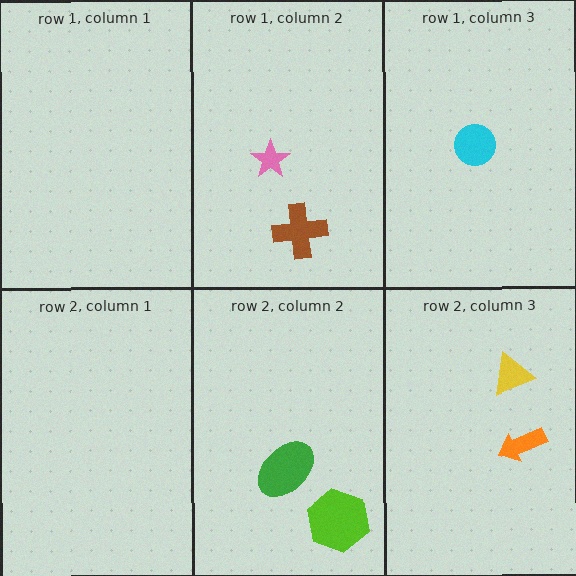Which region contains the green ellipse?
The row 2, column 2 region.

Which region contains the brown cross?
The row 1, column 2 region.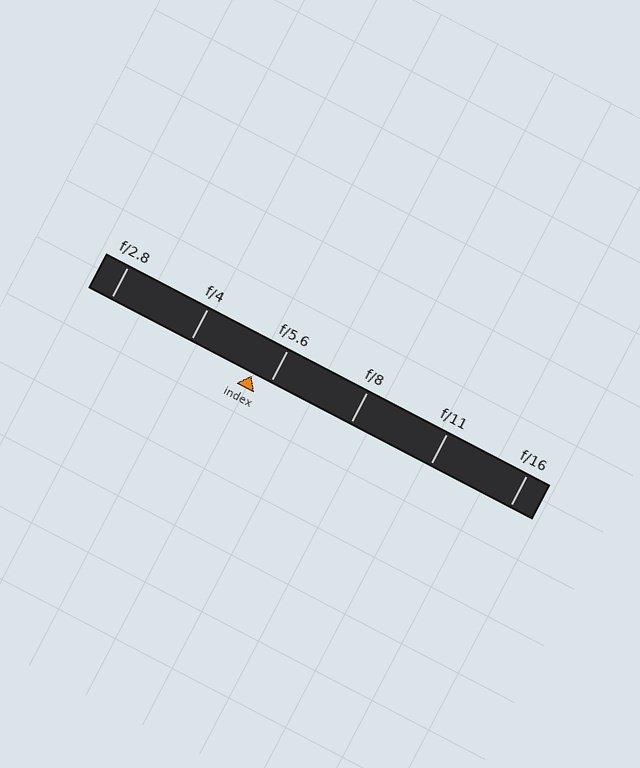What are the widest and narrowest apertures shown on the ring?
The widest aperture shown is f/2.8 and the narrowest is f/16.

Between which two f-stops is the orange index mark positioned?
The index mark is between f/4 and f/5.6.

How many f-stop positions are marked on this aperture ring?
There are 6 f-stop positions marked.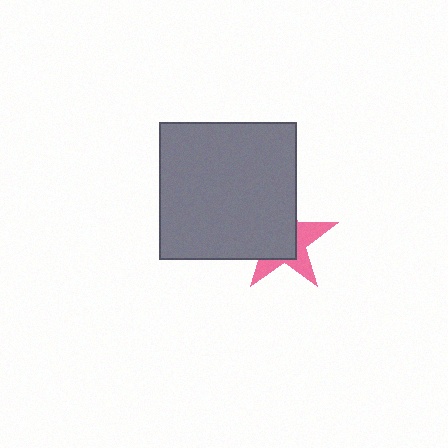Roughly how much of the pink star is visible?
A small part of it is visible (roughly 41%).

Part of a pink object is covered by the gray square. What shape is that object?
It is a star.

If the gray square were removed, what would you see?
You would see the complete pink star.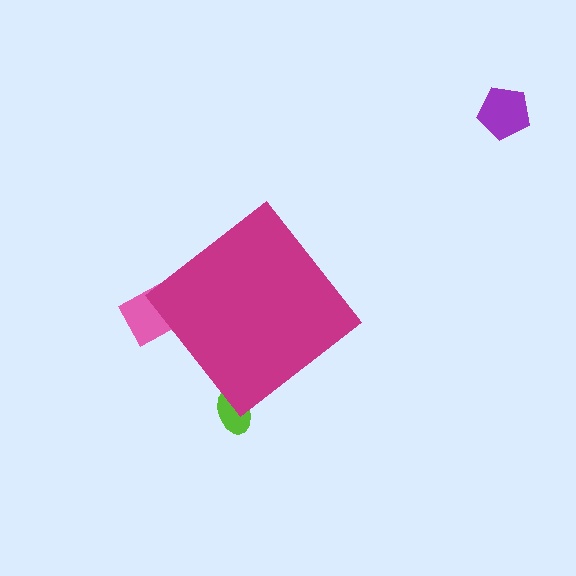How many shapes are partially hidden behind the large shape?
2 shapes are partially hidden.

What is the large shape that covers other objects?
A magenta diamond.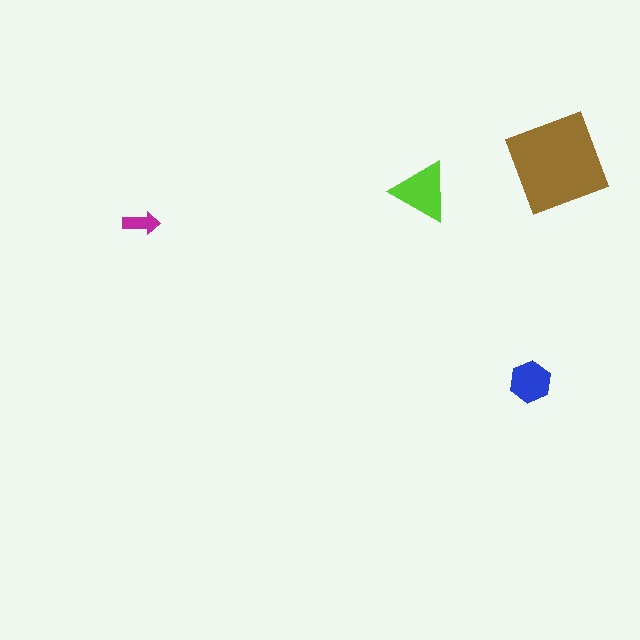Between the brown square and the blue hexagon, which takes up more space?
The brown square.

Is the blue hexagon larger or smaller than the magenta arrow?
Larger.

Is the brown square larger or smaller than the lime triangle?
Larger.